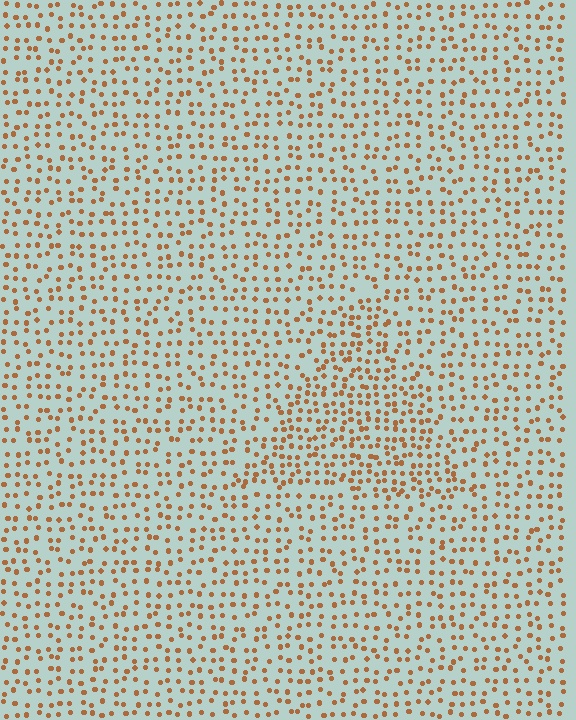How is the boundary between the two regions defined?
The boundary is defined by a change in element density (approximately 1.6x ratio). All elements are the same color, size, and shape.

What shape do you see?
I see a triangle.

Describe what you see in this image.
The image contains small brown elements arranged at two different densities. A triangle-shaped region is visible where the elements are more densely packed than the surrounding area.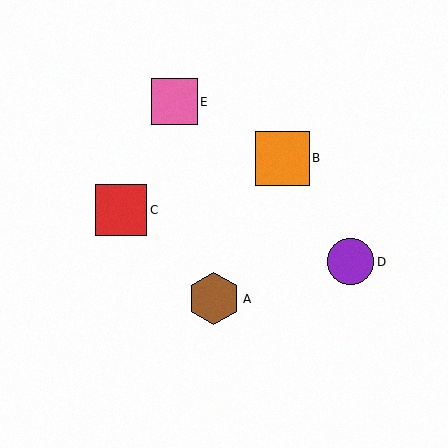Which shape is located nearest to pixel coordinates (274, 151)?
The orange square (labeled B) at (282, 158) is nearest to that location.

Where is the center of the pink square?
The center of the pink square is at (174, 102).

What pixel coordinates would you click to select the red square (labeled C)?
Click at (121, 210) to select the red square C.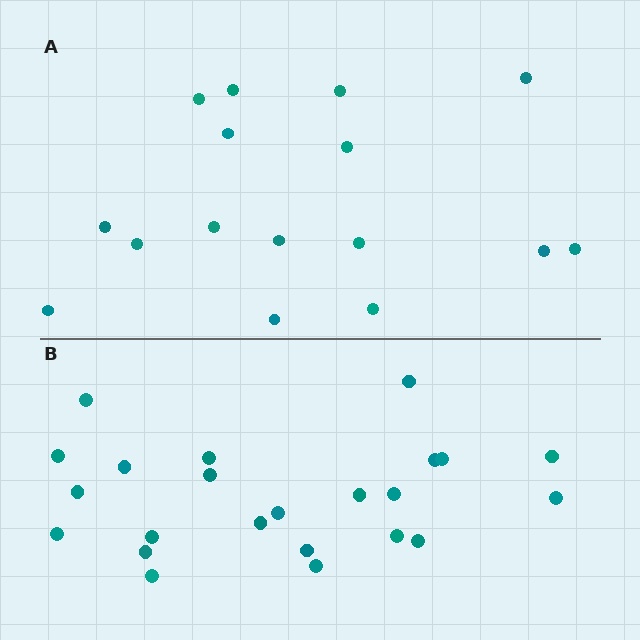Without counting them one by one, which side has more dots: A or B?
Region B (the bottom region) has more dots.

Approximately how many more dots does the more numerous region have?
Region B has roughly 8 or so more dots than region A.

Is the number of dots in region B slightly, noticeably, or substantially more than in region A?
Region B has noticeably more, but not dramatically so. The ratio is roughly 1.4 to 1.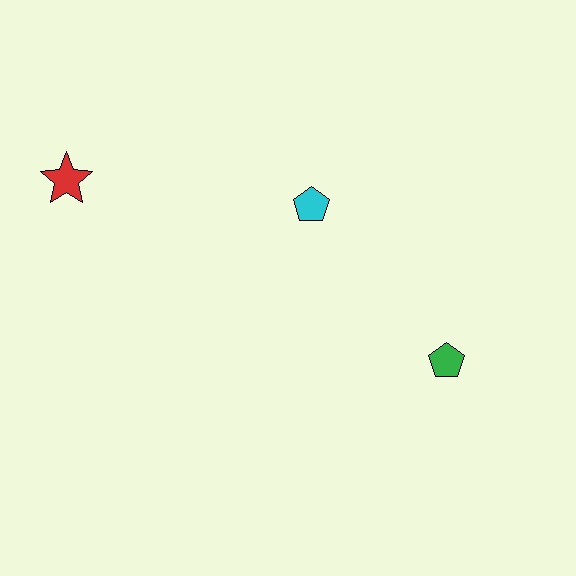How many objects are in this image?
There are 3 objects.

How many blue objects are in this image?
There are no blue objects.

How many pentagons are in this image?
There are 2 pentagons.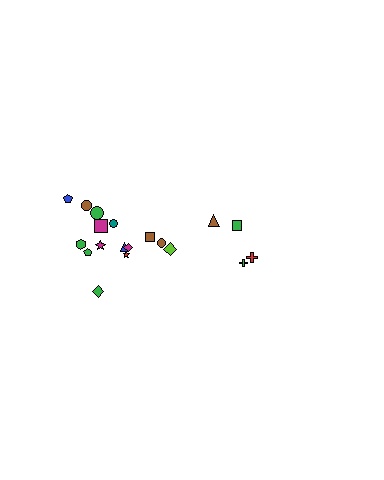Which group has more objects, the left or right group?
The left group.